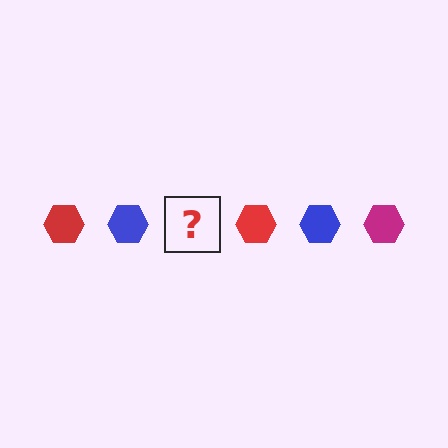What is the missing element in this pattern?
The missing element is a magenta hexagon.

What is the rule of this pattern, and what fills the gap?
The rule is that the pattern cycles through red, blue, magenta hexagons. The gap should be filled with a magenta hexagon.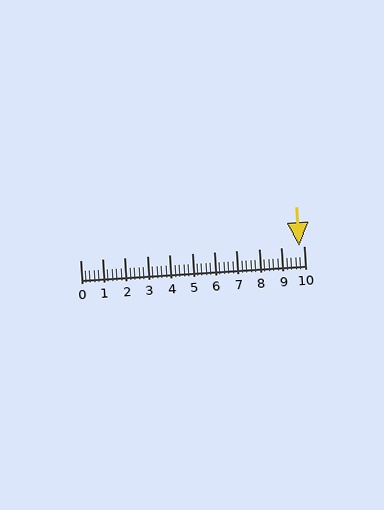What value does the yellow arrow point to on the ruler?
The yellow arrow points to approximately 9.8.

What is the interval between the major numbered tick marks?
The major tick marks are spaced 1 units apart.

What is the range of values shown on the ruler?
The ruler shows values from 0 to 10.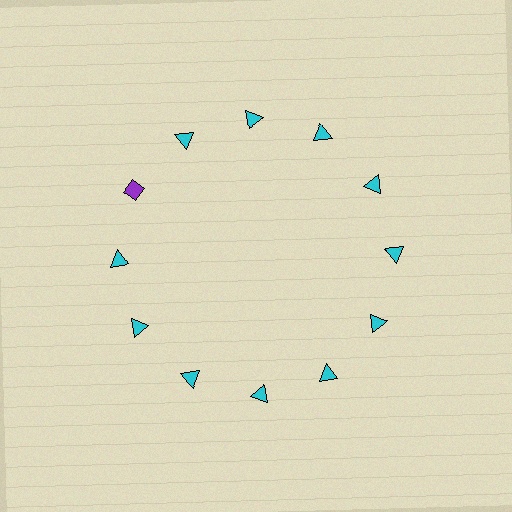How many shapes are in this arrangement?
There are 12 shapes arranged in a ring pattern.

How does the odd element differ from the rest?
It differs in both color (purple instead of cyan) and shape (diamond instead of triangle).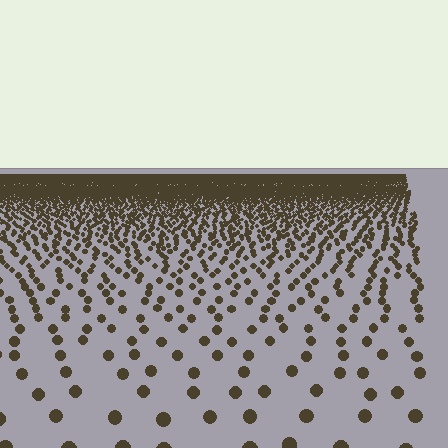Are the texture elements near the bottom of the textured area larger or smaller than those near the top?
Larger. Near the bottom, elements are closer to the viewer and appear at a bigger on-screen size.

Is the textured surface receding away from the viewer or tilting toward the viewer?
The surface is receding away from the viewer. Texture elements get smaller and denser toward the top.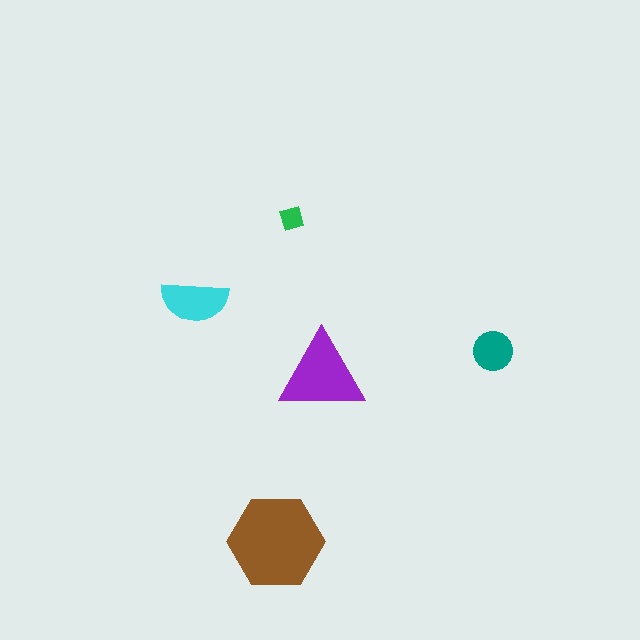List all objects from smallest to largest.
The green diamond, the teal circle, the cyan semicircle, the purple triangle, the brown hexagon.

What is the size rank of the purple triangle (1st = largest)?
2nd.